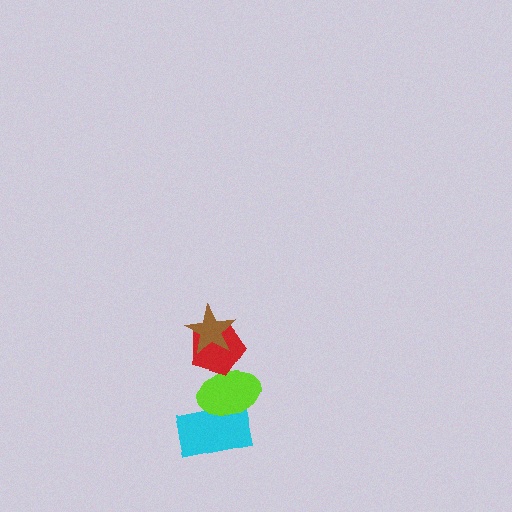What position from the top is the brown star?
The brown star is 1st from the top.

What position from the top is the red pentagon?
The red pentagon is 2nd from the top.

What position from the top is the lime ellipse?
The lime ellipse is 3rd from the top.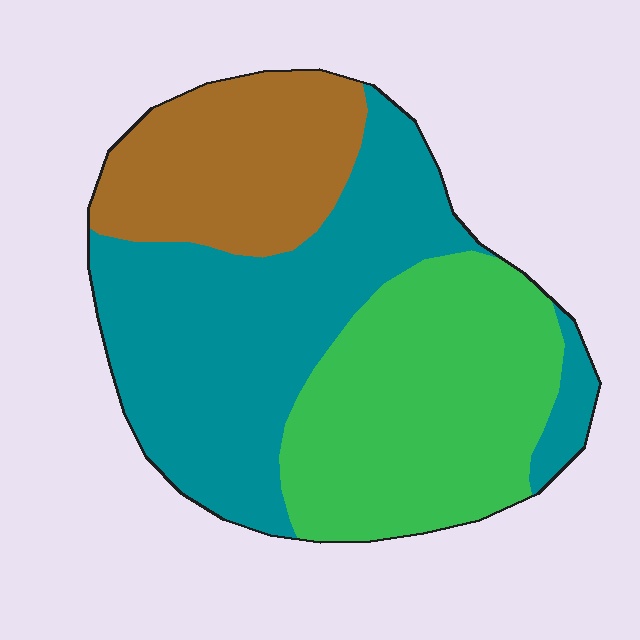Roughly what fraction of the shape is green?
Green takes up about one third (1/3) of the shape.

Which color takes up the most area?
Teal, at roughly 45%.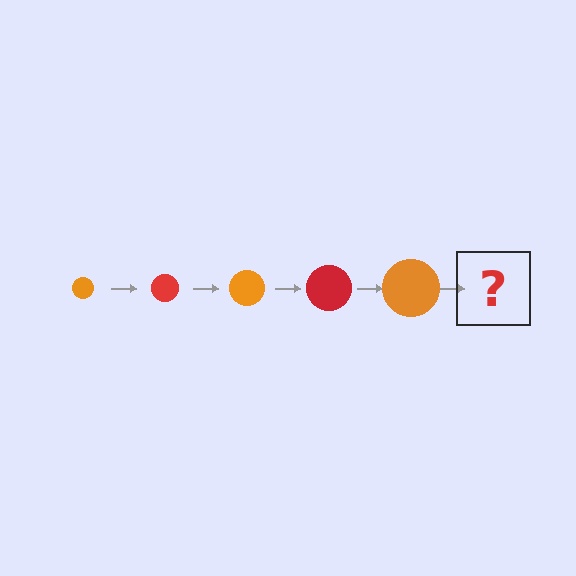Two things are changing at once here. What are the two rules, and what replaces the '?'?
The two rules are that the circle grows larger each step and the color cycles through orange and red. The '?' should be a red circle, larger than the previous one.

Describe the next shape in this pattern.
It should be a red circle, larger than the previous one.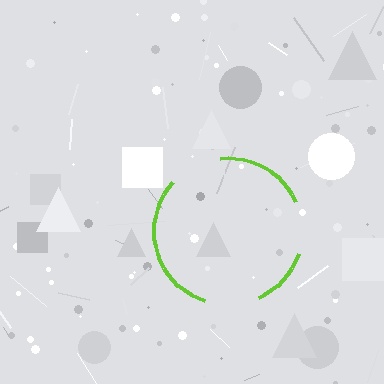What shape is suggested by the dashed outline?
The dashed outline suggests a circle.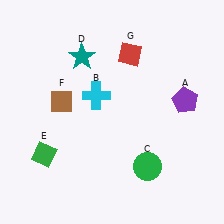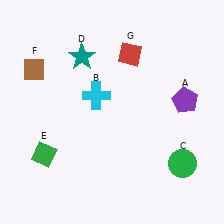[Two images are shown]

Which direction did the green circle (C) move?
The green circle (C) moved right.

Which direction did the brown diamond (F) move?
The brown diamond (F) moved up.